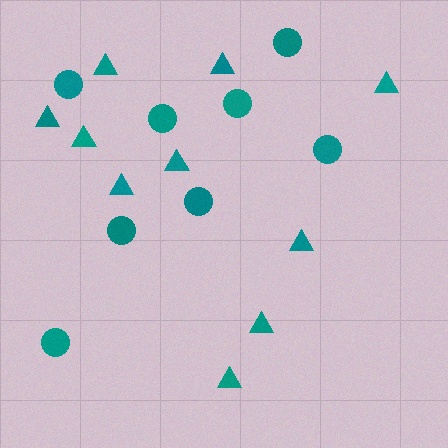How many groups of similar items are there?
There are 2 groups: one group of circles (8) and one group of triangles (10).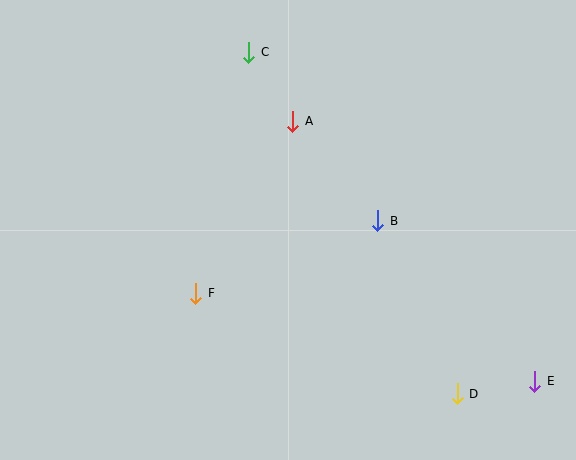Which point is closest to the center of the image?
Point B at (378, 221) is closest to the center.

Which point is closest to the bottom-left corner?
Point F is closest to the bottom-left corner.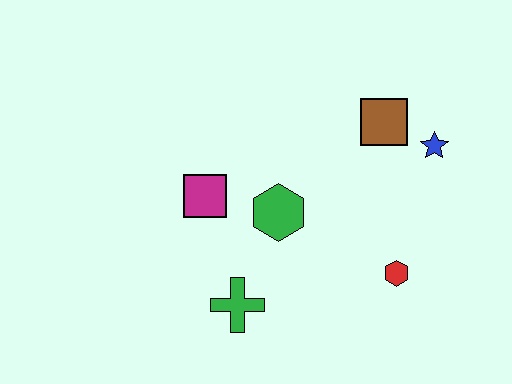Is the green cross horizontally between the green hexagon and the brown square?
No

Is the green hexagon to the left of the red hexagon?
Yes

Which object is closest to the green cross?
The green hexagon is closest to the green cross.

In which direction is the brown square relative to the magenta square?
The brown square is to the right of the magenta square.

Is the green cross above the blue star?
No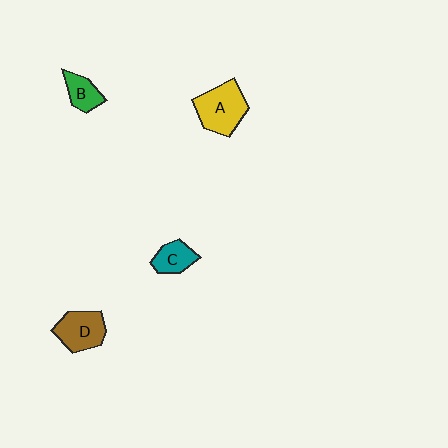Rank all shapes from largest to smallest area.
From largest to smallest: A (yellow), D (brown), C (teal), B (green).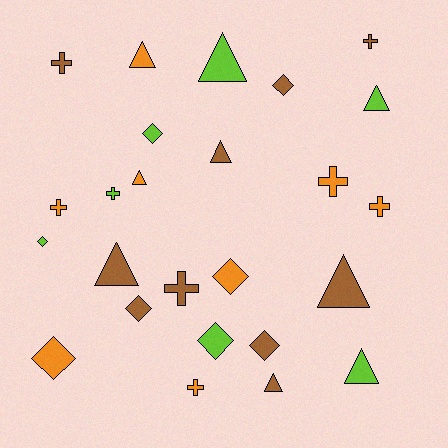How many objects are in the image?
There are 25 objects.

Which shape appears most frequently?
Triangle, with 9 objects.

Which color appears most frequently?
Brown, with 10 objects.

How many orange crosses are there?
There are 4 orange crosses.